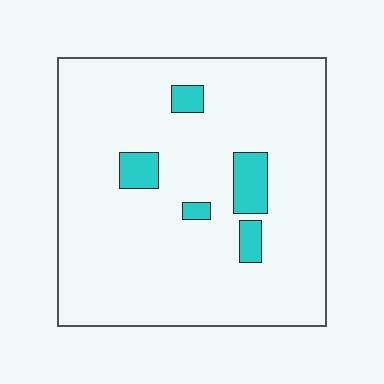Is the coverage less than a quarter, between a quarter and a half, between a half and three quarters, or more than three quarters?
Less than a quarter.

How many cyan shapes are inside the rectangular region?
5.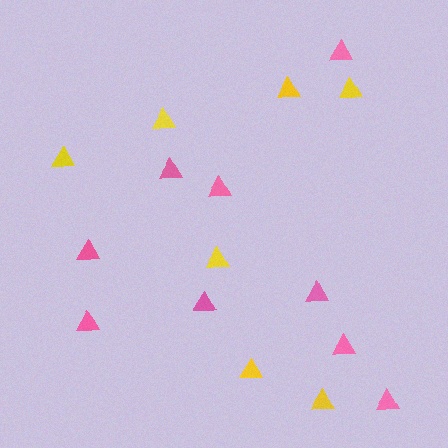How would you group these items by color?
There are 2 groups: one group of pink triangles (9) and one group of yellow triangles (7).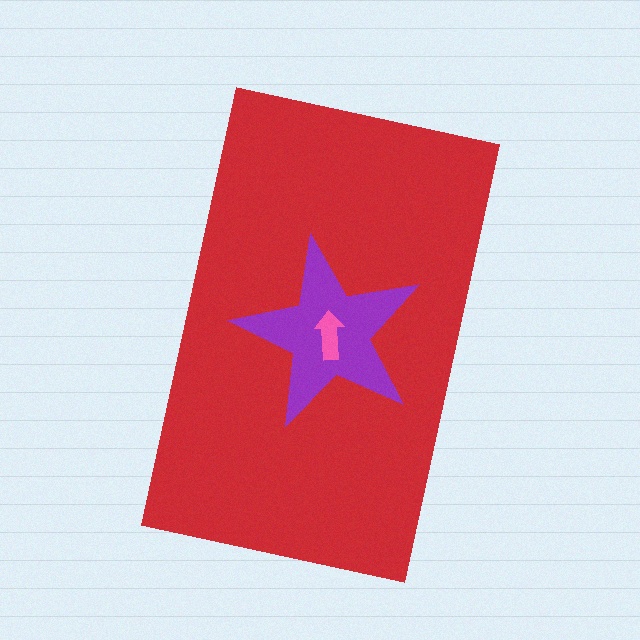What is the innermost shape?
The pink arrow.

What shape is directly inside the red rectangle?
The purple star.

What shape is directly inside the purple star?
The pink arrow.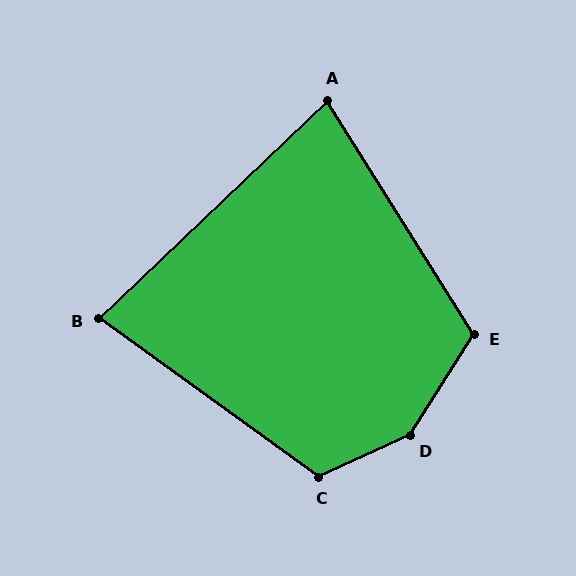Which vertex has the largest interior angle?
D, at approximately 147 degrees.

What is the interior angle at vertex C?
Approximately 120 degrees (obtuse).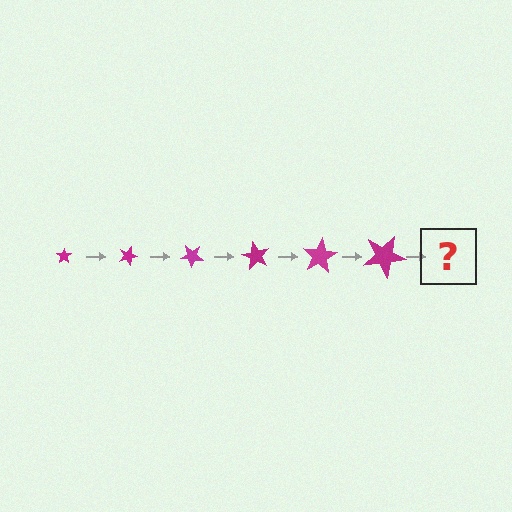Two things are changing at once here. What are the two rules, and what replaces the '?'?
The two rules are that the star grows larger each step and it rotates 20 degrees each step. The '?' should be a star, larger than the previous one and rotated 120 degrees from the start.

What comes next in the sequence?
The next element should be a star, larger than the previous one and rotated 120 degrees from the start.